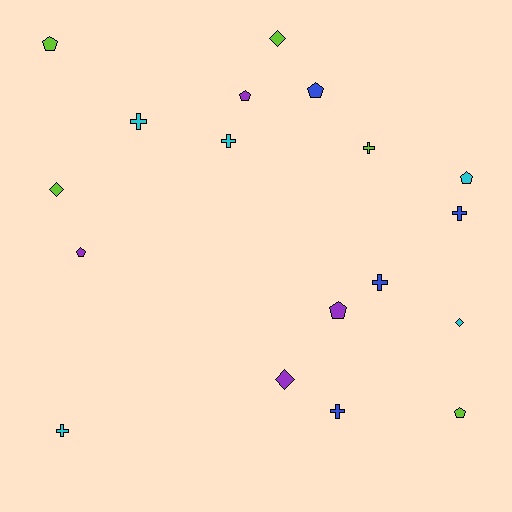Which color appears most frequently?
Cyan, with 5 objects.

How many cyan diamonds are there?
There is 1 cyan diamond.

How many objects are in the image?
There are 18 objects.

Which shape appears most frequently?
Pentagon, with 7 objects.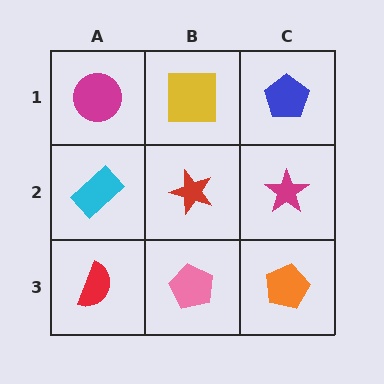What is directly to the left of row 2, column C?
A red star.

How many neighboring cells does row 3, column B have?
3.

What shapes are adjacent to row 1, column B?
A red star (row 2, column B), a magenta circle (row 1, column A), a blue pentagon (row 1, column C).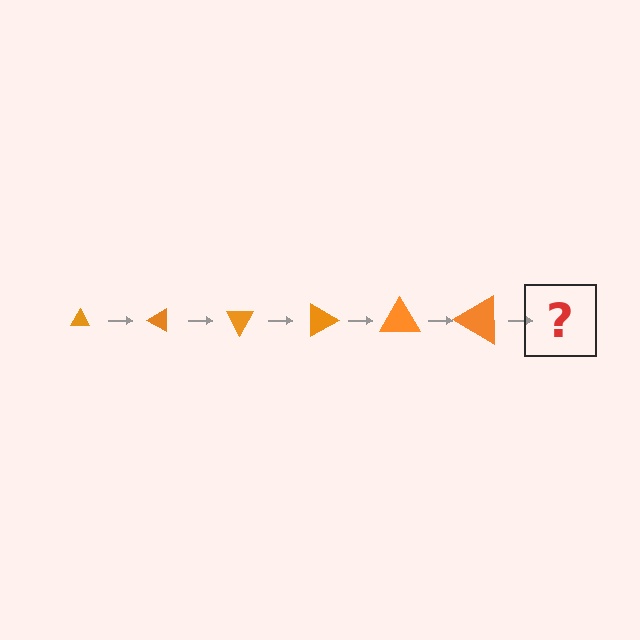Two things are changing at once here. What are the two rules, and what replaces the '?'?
The two rules are that the triangle grows larger each step and it rotates 30 degrees each step. The '?' should be a triangle, larger than the previous one and rotated 180 degrees from the start.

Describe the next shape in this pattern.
It should be a triangle, larger than the previous one and rotated 180 degrees from the start.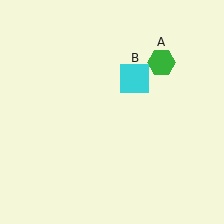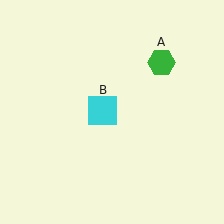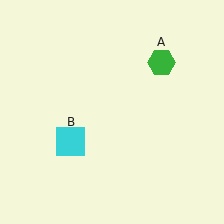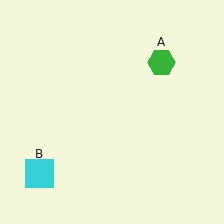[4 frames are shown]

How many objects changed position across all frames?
1 object changed position: cyan square (object B).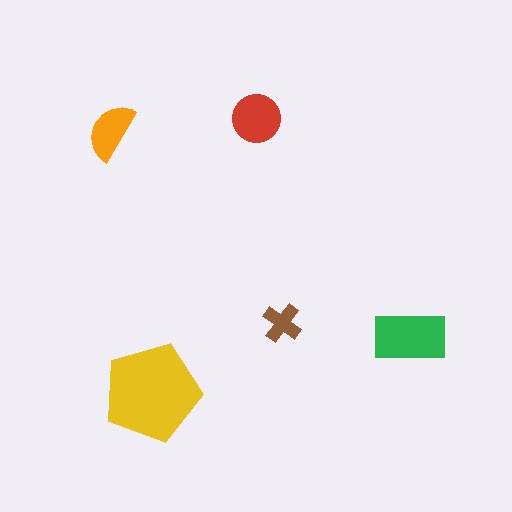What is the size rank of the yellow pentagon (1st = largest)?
1st.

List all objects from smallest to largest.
The brown cross, the orange semicircle, the red circle, the green rectangle, the yellow pentagon.